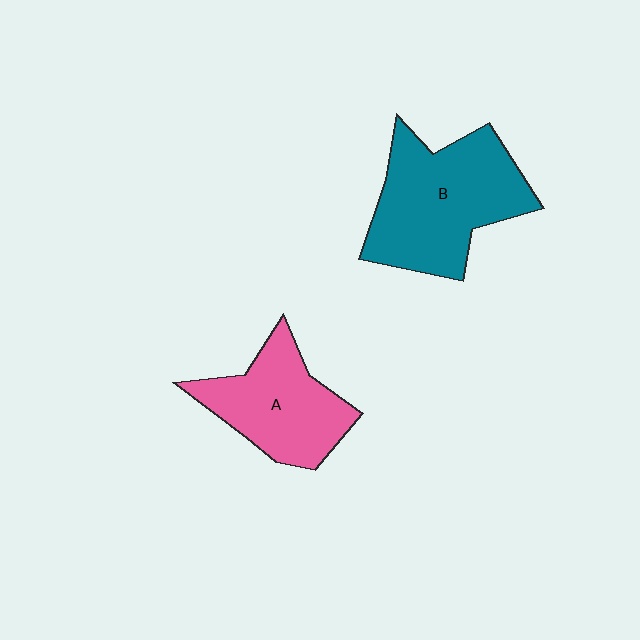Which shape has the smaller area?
Shape A (pink).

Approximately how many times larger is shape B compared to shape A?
Approximately 1.4 times.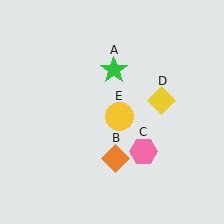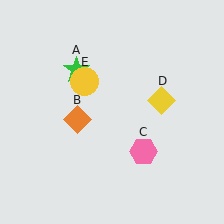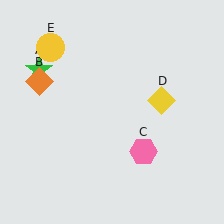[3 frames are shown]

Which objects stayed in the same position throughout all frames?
Pink hexagon (object C) and yellow diamond (object D) remained stationary.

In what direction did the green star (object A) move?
The green star (object A) moved left.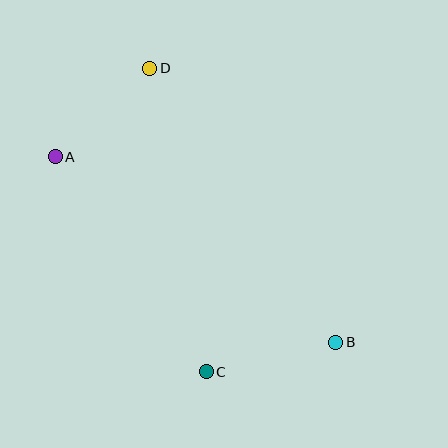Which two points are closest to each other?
Points A and D are closest to each other.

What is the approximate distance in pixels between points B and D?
The distance between B and D is approximately 331 pixels.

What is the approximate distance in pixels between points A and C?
The distance between A and C is approximately 263 pixels.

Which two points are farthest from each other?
Points A and B are farthest from each other.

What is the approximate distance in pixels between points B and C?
The distance between B and C is approximately 133 pixels.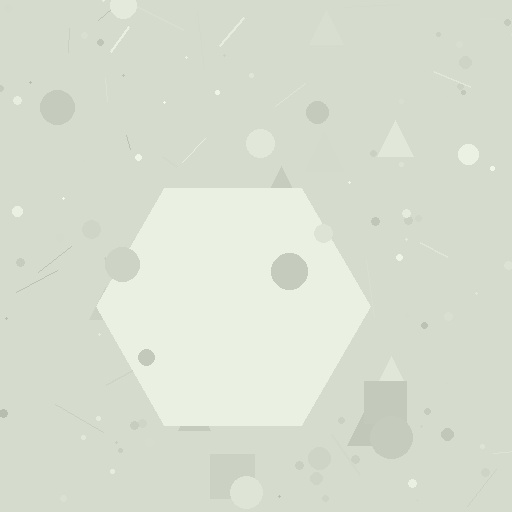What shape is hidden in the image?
A hexagon is hidden in the image.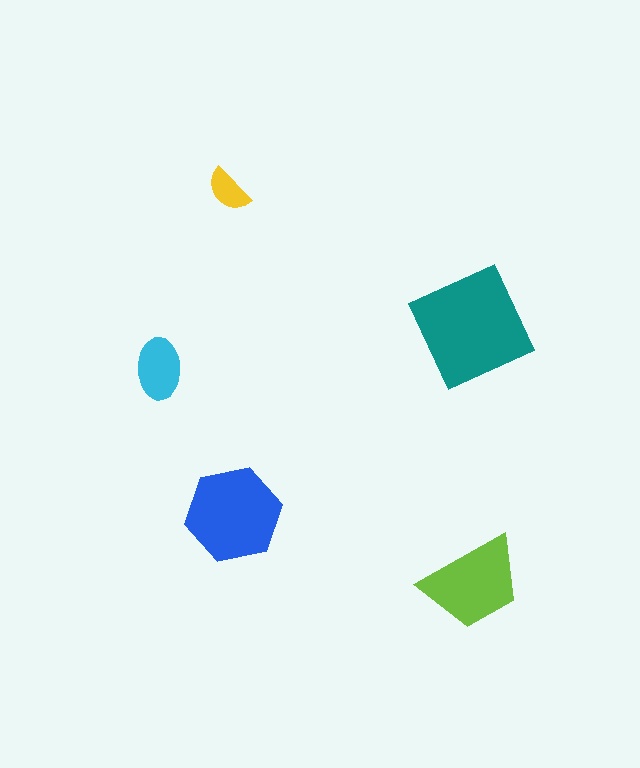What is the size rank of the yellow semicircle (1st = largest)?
5th.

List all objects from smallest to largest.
The yellow semicircle, the cyan ellipse, the lime trapezoid, the blue hexagon, the teal square.